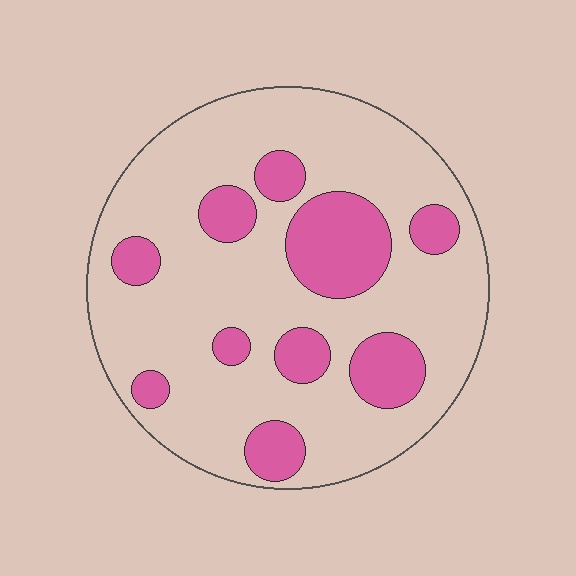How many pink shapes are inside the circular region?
10.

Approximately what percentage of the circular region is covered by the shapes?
Approximately 25%.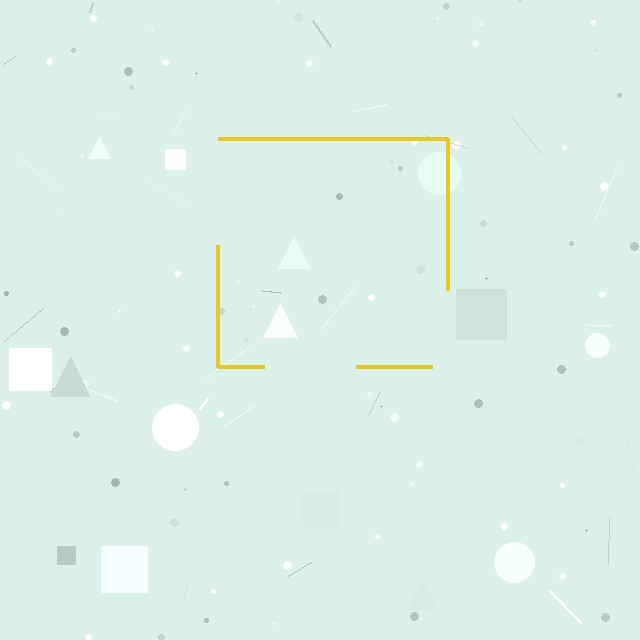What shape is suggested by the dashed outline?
The dashed outline suggests a square.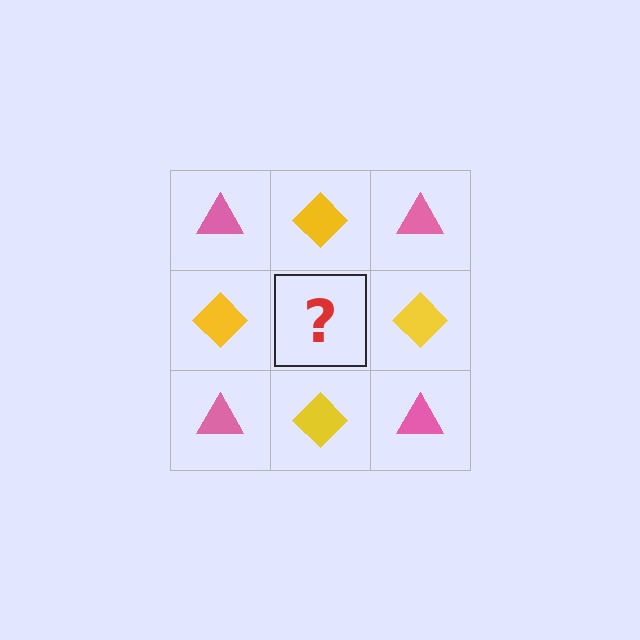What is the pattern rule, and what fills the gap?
The rule is that it alternates pink triangle and yellow diamond in a checkerboard pattern. The gap should be filled with a pink triangle.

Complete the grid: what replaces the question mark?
The question mark should be replaced with a pink triangle.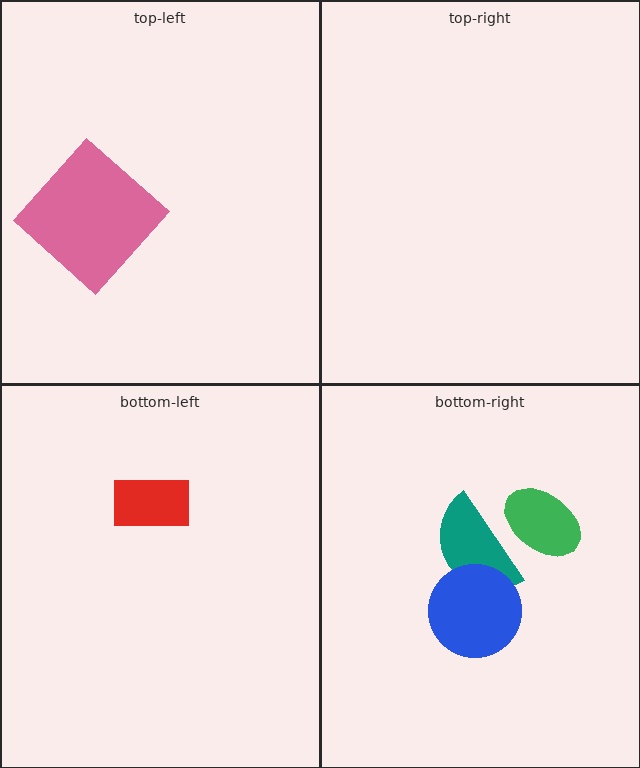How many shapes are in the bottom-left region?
1.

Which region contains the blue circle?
The bottom-right region.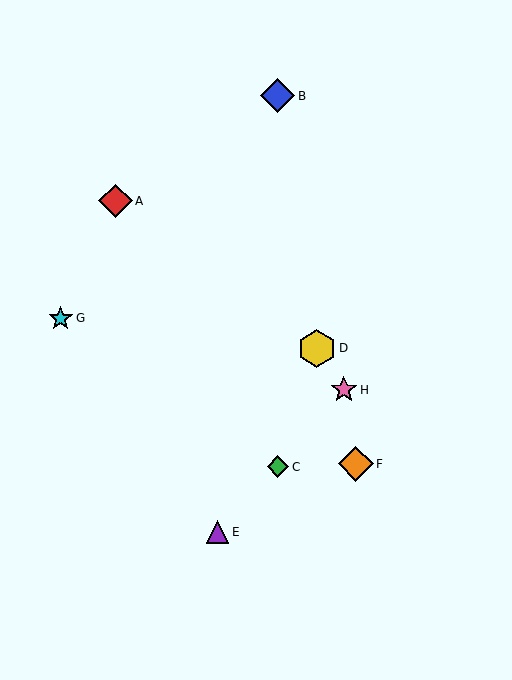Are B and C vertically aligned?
Yes, both are at x≈278.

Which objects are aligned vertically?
Objects B, C are aligned vertically.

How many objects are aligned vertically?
2 objects (B, C) are aligned vertically.